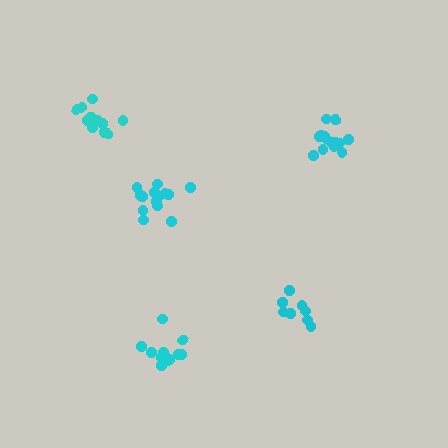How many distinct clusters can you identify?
There are 5 distinct clusters.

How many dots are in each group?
Group 1: 14 dots, Group 2: 14 dots, Group 3: 12 dots, Group 4: 12 dots, Group 5: 8 dots (60 total).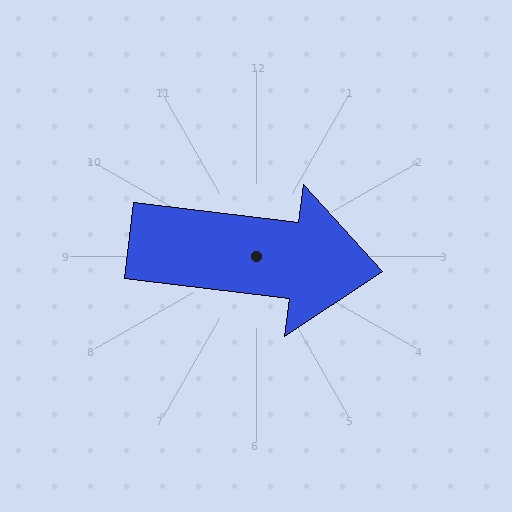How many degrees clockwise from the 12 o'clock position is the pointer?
Approximately 97 degrees.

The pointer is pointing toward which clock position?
Roughly 3 o'clock.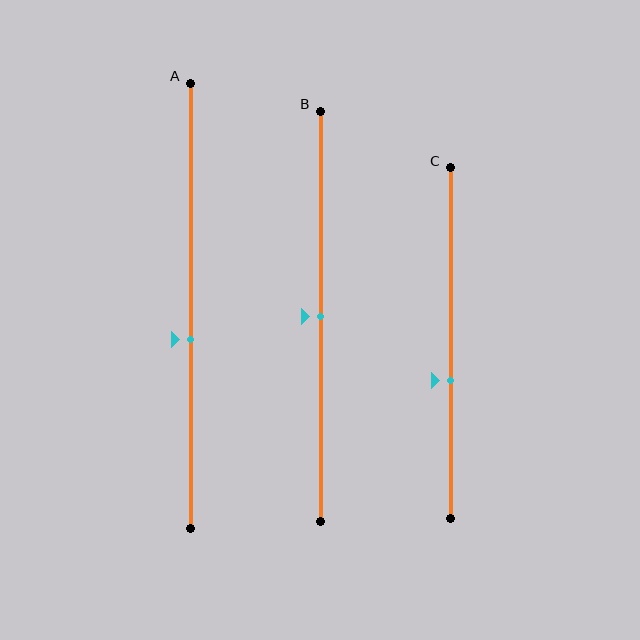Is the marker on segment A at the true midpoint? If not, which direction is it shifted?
No, the marker on segment A is shifted downward by about 8% of the segment length.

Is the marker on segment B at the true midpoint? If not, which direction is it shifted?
Yes, the marker on segment B is at the true midpoint.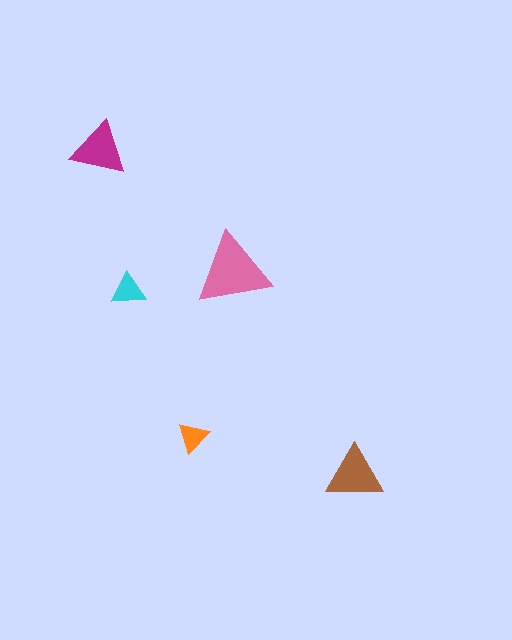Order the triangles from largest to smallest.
the pink one, the brown one, the magenta one, the cyan one, the orange one.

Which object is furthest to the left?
The magenta triangle is leftmost.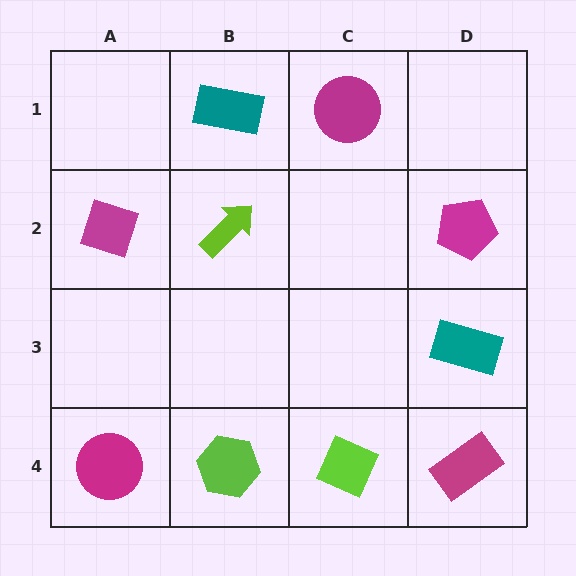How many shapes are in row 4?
4 shapes.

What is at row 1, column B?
A teal rectangle.